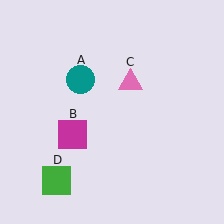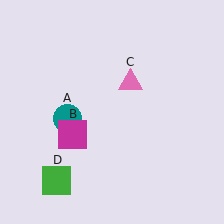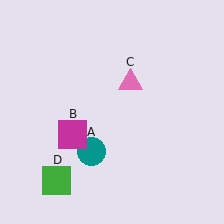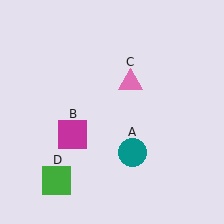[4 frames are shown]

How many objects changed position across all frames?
1 object changed position: teal circle (object A).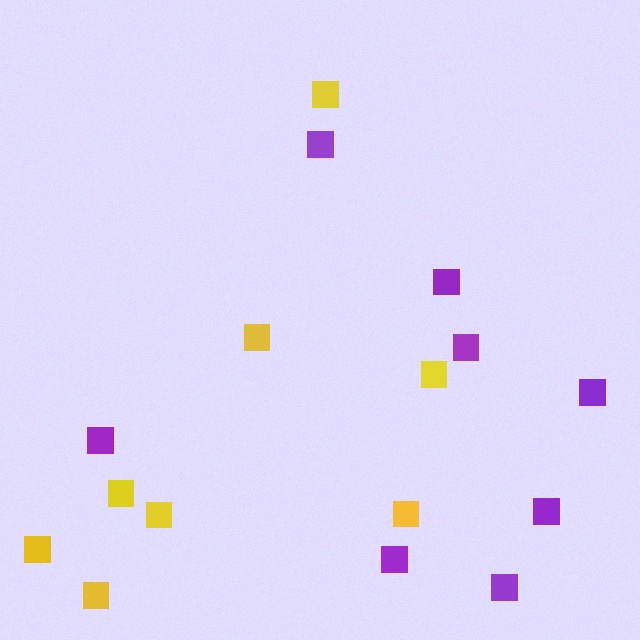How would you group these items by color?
There are 2 groups: one group of yellow squares (8) and one group of purple squares (8).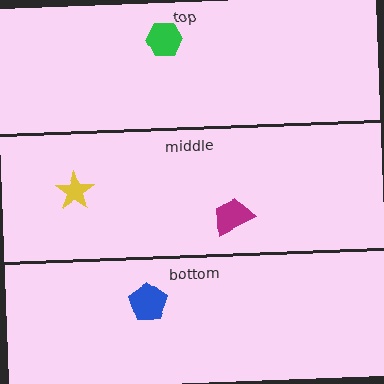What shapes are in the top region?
The green hexagon.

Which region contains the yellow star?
The middle region.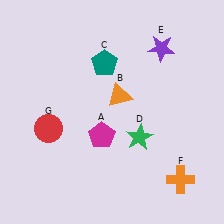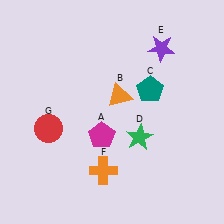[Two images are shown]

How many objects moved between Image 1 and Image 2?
2 objects moved between the two images.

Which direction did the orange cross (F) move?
The orange cross (F) moved left.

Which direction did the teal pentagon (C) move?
The teal pentagon (C) moved right.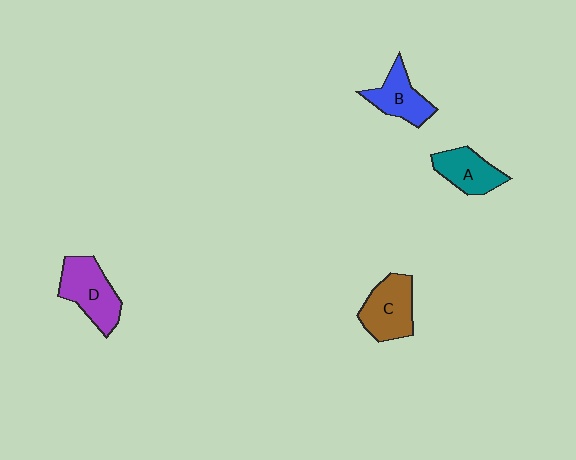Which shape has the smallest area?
Shape A (teal).